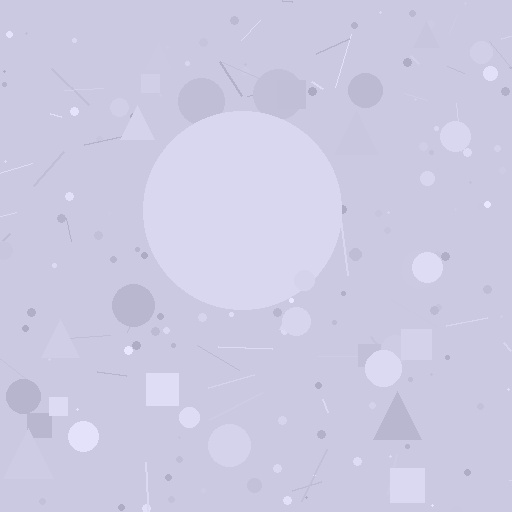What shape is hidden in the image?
A circle is hidden in the image.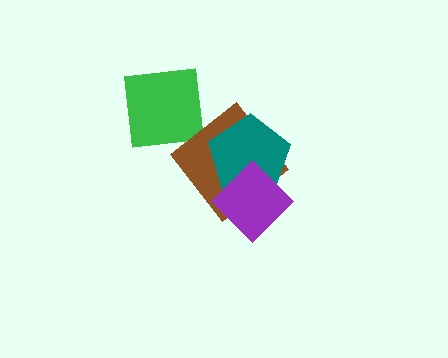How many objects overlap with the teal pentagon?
2 objects overlap with the teal pentagon.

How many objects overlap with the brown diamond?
2 objects overlap with the brown diamond.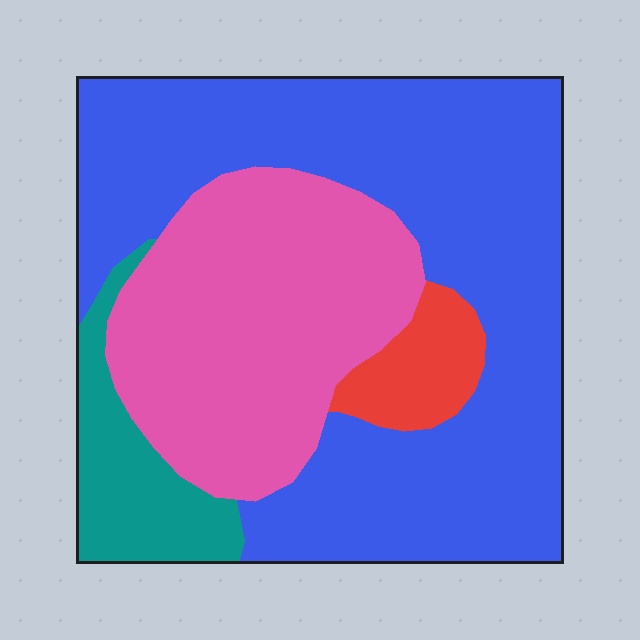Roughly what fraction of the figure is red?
Red takes up less than a sixth of the figure.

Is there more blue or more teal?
Blue.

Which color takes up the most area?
Blue, at roughly 55%.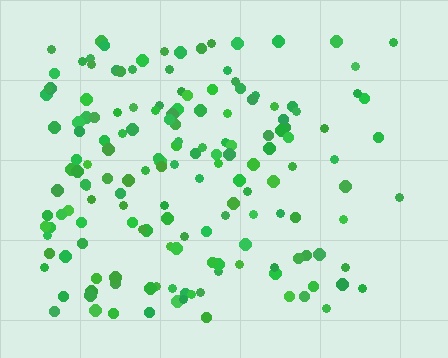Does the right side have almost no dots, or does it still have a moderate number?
Still a moderate number, just noticeably fewer than the left.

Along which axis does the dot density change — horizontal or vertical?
Horizontal.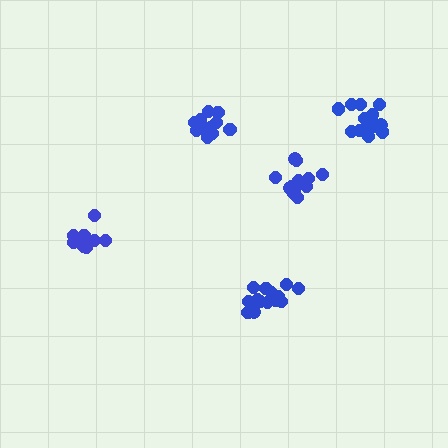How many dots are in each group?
Group 1: 12 dots, Group 2: 16 dots, Group 3: 12 dots, Group 4: 13 dots, Group 5: 16 dots (69 total).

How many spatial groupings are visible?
There are 5 spatial groupings.